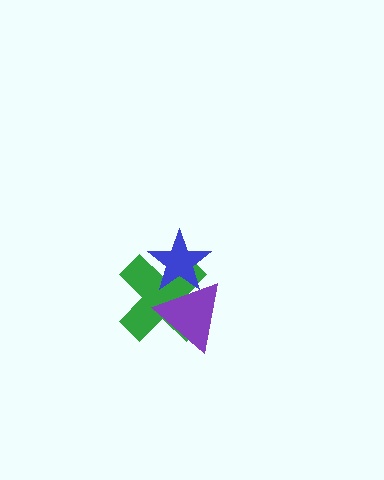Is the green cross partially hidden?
Yes, it is partially covered by another shape.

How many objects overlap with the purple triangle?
2 objects overlap with the purple triangle.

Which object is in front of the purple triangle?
The blue star is in front of the purple triangle.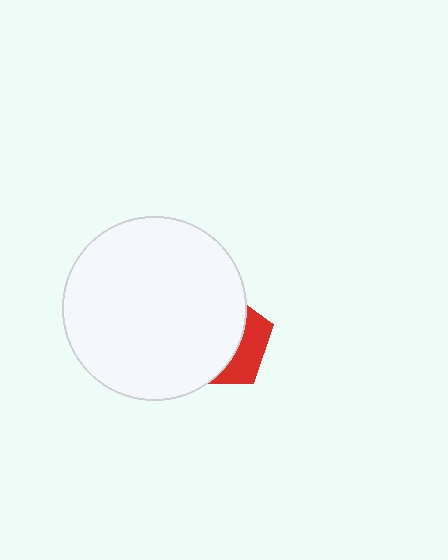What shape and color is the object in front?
The object in front is a white circle.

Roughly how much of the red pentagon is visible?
A small part of it is visible (roughly 31%).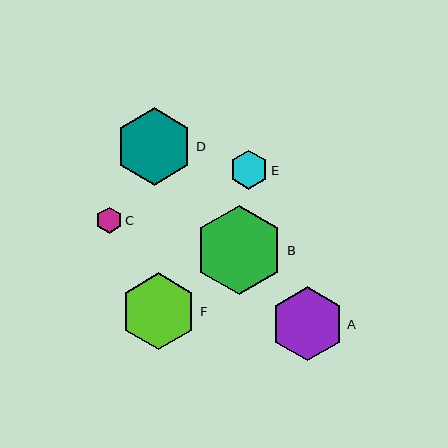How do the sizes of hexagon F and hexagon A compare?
Hexagon F and hexagon A are approximately the same size.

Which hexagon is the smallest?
Hexagon C is the smallest with a size of approximately 26 pixels.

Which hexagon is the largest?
Hexagon B is the largest with a size of approximately 89 pixels.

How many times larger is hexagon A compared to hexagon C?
Hexagon A is approximately 2.8 times the size of hexagon C.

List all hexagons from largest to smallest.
From largest to smallest: B, D, F, A, E, C.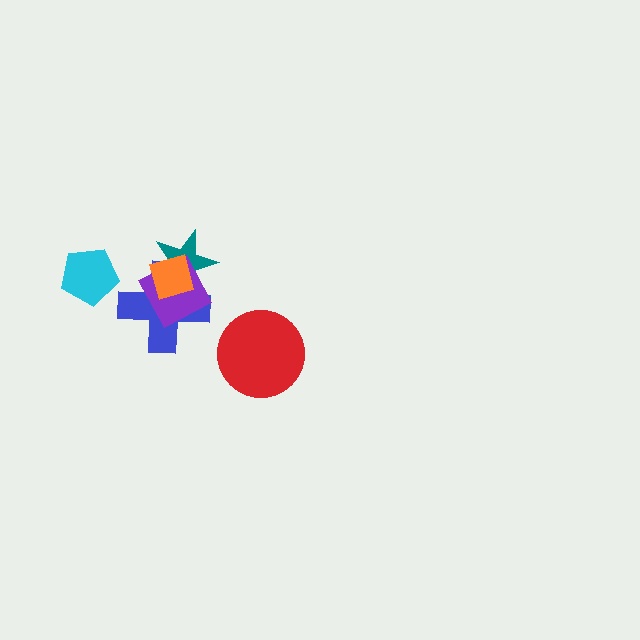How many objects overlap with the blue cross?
3 objects overlap with the blue cross.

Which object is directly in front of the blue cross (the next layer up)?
The purple diamond is directly in front of the blue cross.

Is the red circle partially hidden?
No, no other shape covers it.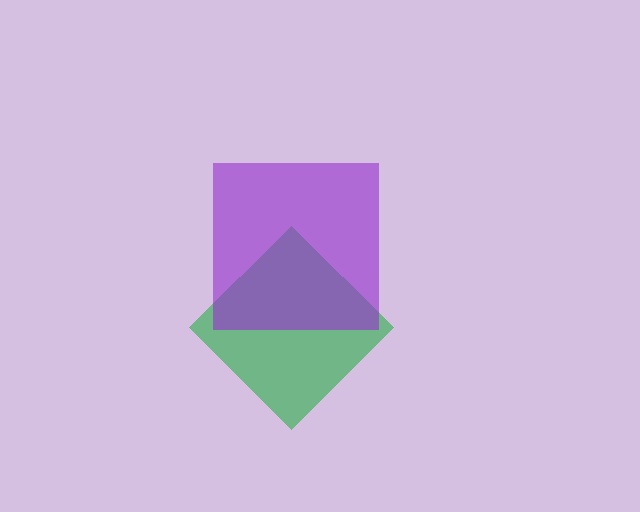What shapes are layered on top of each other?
The layered shapes are: a green diamond, a purple square.